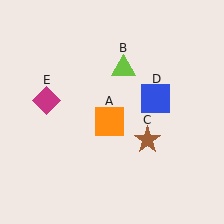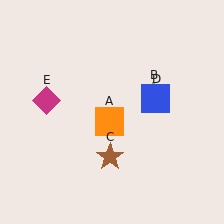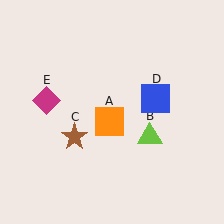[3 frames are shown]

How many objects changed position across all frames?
2 objects changed position: lime triangle (object B), brown star (object C).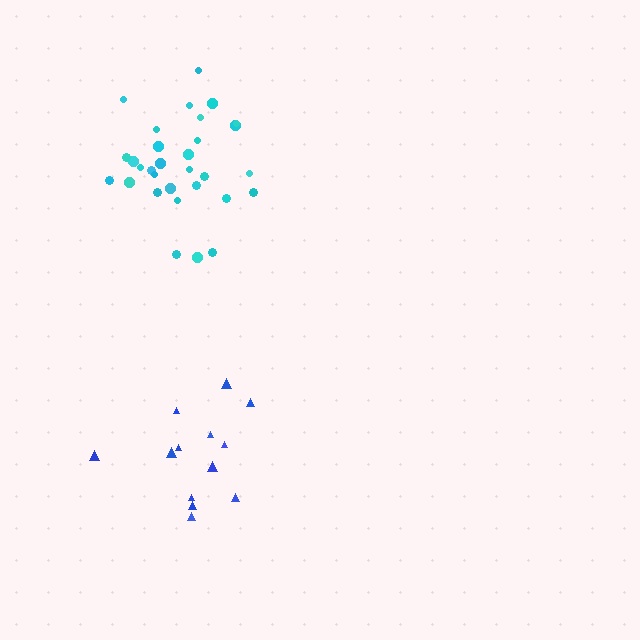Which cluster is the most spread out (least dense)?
Blue.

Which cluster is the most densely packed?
Cyan.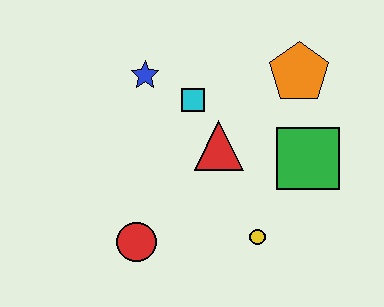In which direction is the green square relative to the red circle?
The green square is to the right of the red circle.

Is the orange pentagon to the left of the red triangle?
No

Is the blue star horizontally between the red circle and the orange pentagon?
Yes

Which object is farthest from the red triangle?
The red circle is farthest from the red triangle.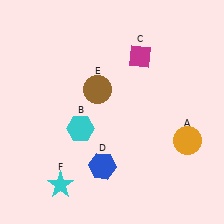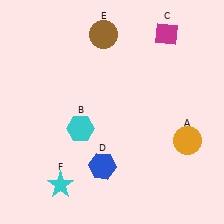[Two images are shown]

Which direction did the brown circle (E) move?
The brown circle (E) moved up.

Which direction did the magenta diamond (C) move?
The magenta diamond (C) moved right.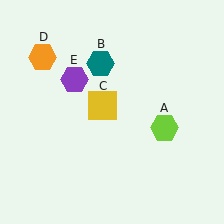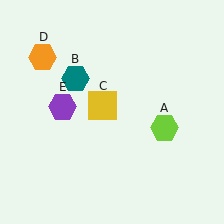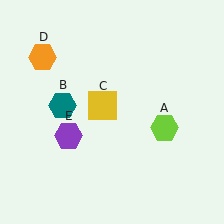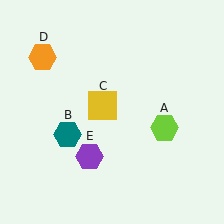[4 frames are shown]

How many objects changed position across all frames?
2 objects changed position: teal hexagon (object B), purple hexagon (object E).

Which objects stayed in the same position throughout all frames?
Lime hexagon (object A) and yellow square (object C) and orange hexagon (object D) remained stationary.